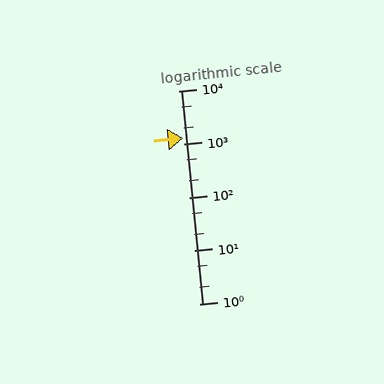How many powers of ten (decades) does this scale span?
The scale spans 4 decades, from 1 to 10000.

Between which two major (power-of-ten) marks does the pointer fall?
The pointer is between 1000 and 10000.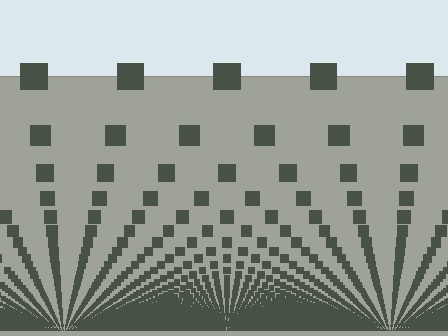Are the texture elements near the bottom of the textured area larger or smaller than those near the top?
Smaller. The gradient is inverted — elements near the bottom are smaller and denser.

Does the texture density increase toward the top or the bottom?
Density increases toward the bottom.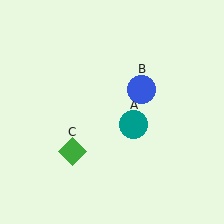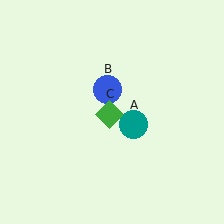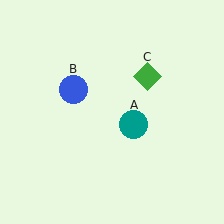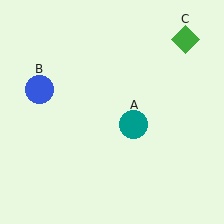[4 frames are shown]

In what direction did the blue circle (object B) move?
The blue circle (object B) moved left.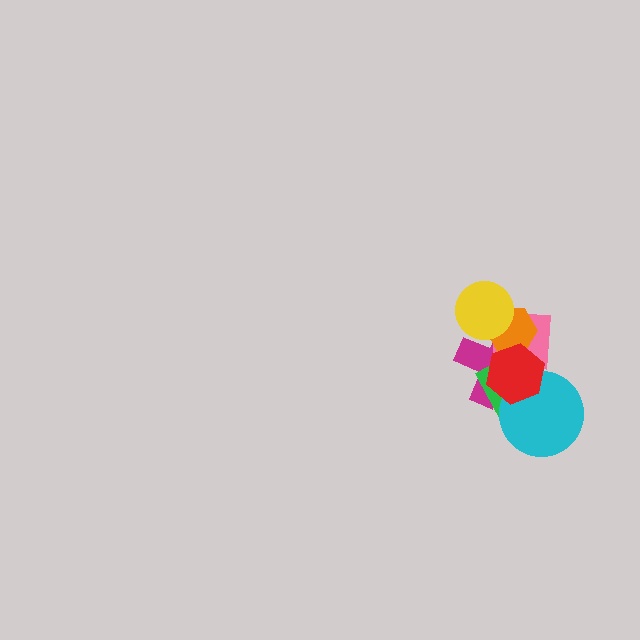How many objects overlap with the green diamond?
5 objects overlap with the green diamond.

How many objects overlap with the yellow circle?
3 objects overlap with the yellow circle.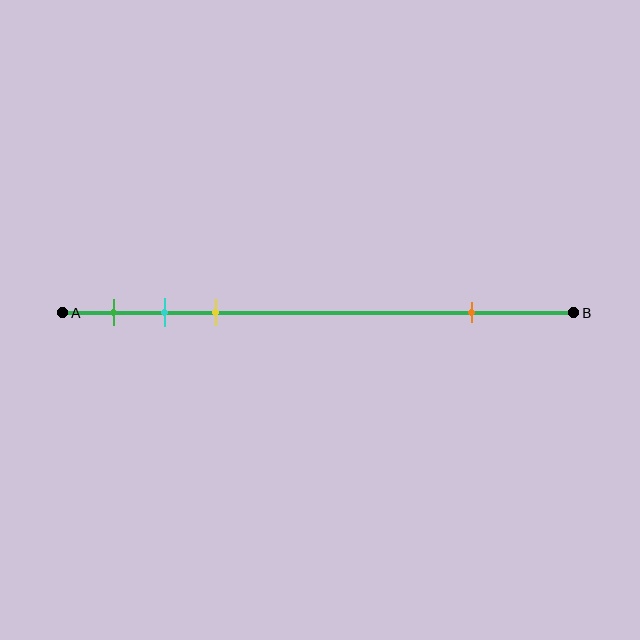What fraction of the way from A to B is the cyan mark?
The cyan mark is approximately 20% (0.2) of the way from A to B.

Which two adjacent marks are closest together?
The cyan and yellow marks are the closest adjacent pair.